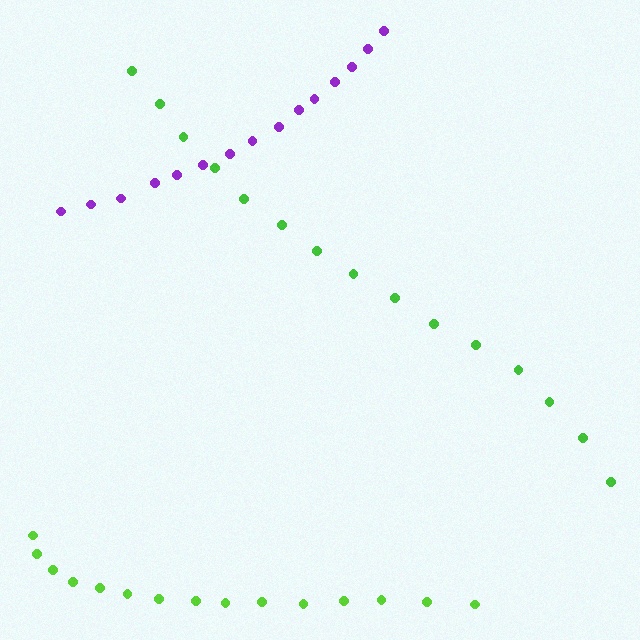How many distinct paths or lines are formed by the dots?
There are 3 distinct paths.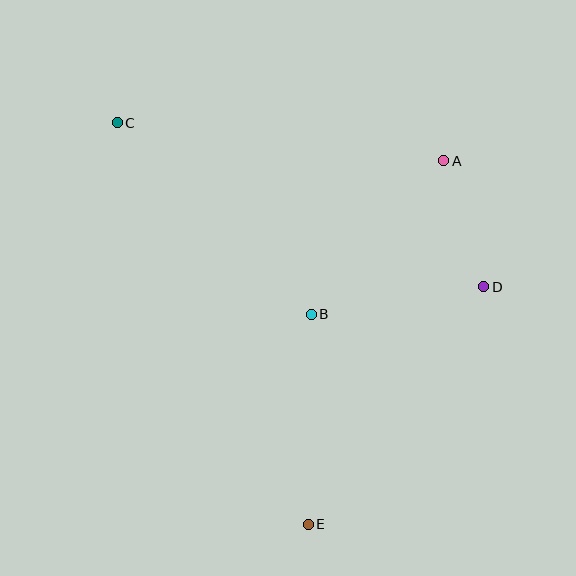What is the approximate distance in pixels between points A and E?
The distance between A and E is approximately 388 pixels.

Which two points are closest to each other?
Points A and D are closest to each other.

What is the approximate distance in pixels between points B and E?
The distance between B and E is approximately 210 pixels.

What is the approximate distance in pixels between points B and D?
The distance between B and D is approximately 175 pixels.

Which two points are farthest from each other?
Points C and E are farthest from each other.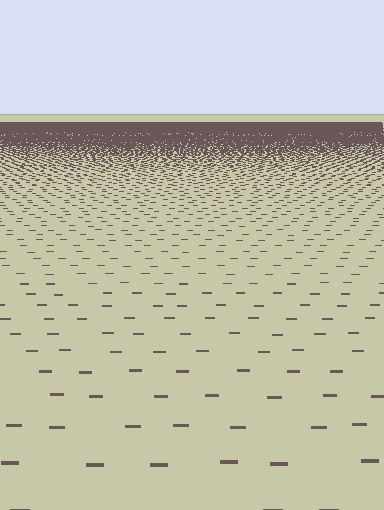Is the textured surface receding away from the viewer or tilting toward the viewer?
The surface is receding away from the viewer. Texture elements get smaller and denser toward the top.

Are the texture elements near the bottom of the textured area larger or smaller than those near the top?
Larger. Near the bottom, elements are closer to the viewer and appear at a bigger on-screen size.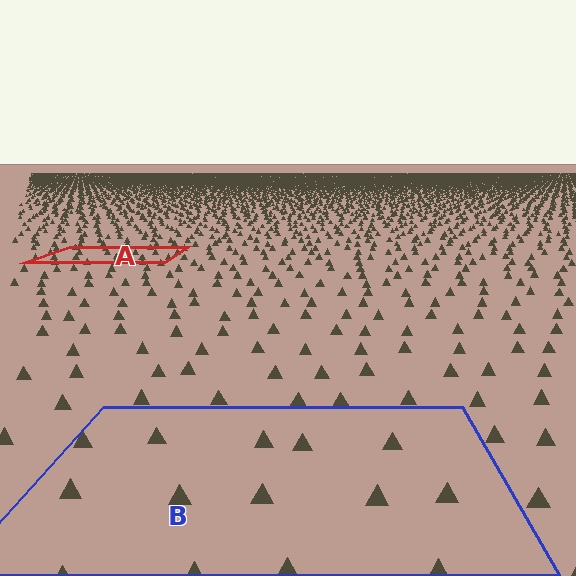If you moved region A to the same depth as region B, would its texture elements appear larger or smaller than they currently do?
They would appear larger. At a closer depth, the same texture elements are projected at a bigger on-screen size.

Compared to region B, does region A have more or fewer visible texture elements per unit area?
Region A has more texture elements per unit area — they are packed more densely because it is farther away.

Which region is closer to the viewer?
Region B is closer. The texture elements there are larger and more spread out.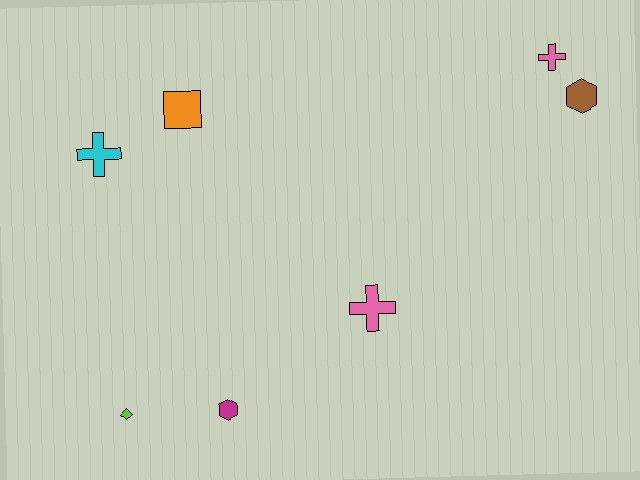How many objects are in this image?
There are 7 objects.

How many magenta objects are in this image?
There is 1 magenta object.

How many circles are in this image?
There are no circles.